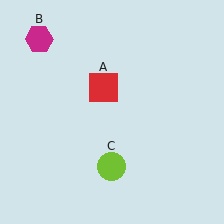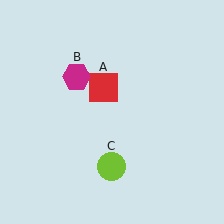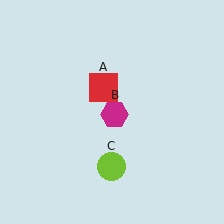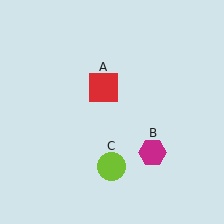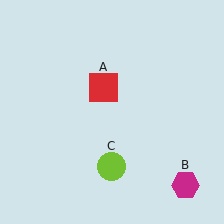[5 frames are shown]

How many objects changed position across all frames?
1 object changed position: magenta hexagon (object B).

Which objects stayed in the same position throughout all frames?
Red square (object A) and lime circle (object C) remained stationary.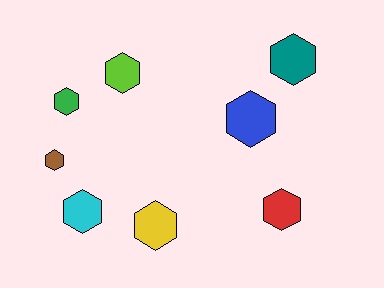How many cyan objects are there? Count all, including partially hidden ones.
There is 1 cyan object.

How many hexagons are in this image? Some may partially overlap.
There are 8 hexagons.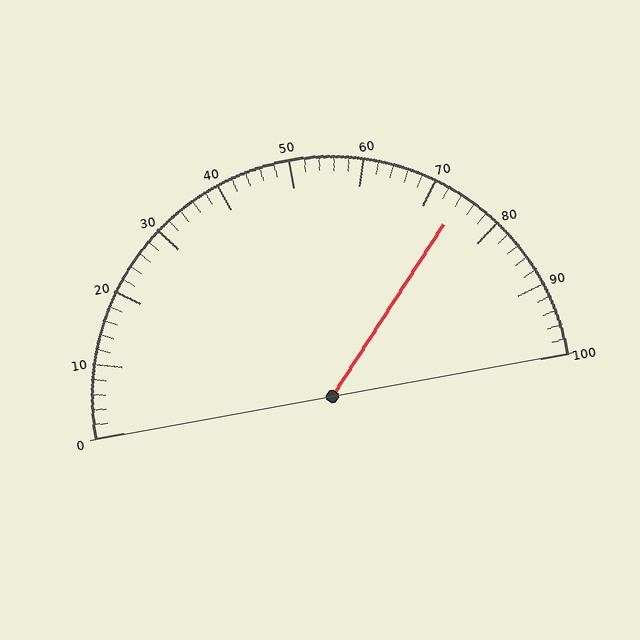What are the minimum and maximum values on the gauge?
The gauge ranges from 0 to 100.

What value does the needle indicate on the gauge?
The needle indicates approximately 74.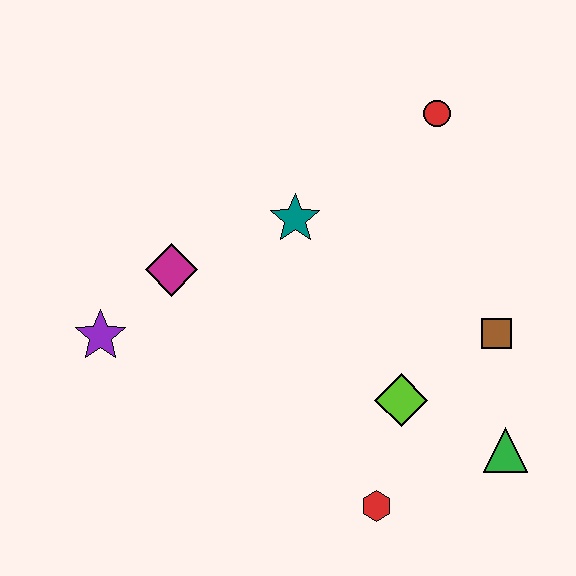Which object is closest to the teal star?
The magenta diamond is closest to the teal star.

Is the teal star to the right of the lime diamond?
No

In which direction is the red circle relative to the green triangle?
The red circle is above the green triangle.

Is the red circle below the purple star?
No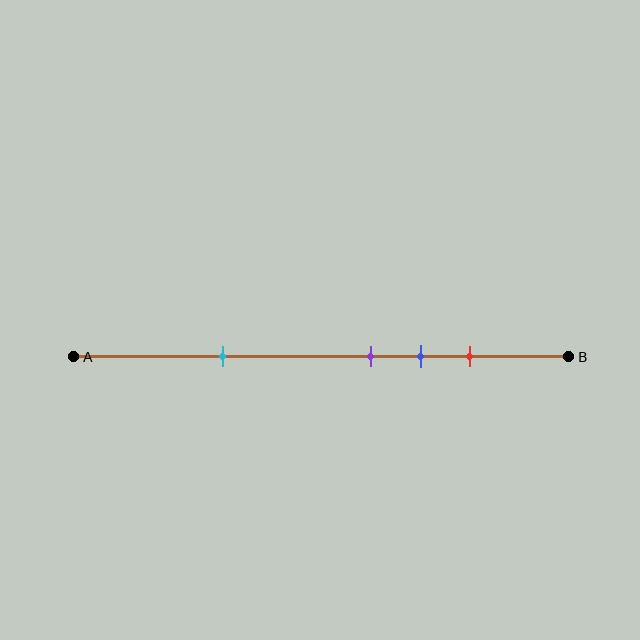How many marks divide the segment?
There are 4 marks dividing the segment.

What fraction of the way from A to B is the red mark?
The red mark is approximately 80% (0.8) of the way from A to B.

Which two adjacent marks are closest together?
The purple and blue marks are the closest adjacent pair.